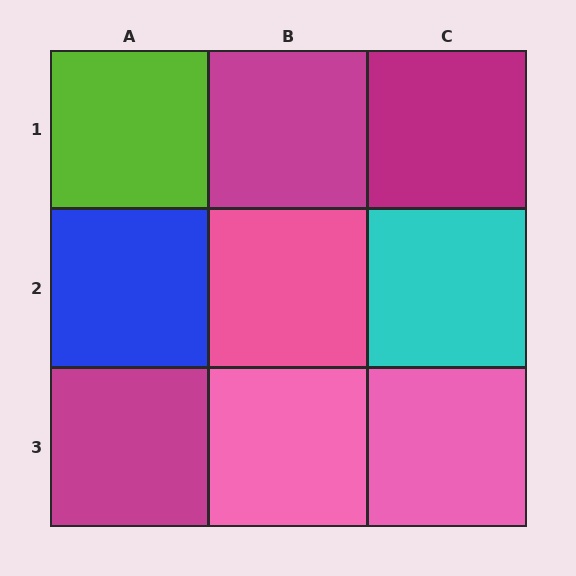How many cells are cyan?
1 cell is cyan.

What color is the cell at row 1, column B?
Magenta.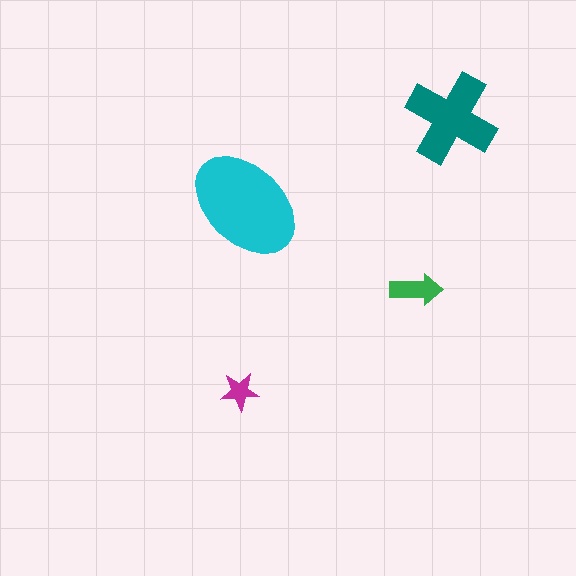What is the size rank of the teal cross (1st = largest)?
2nd.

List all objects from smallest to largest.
The magenta star, the green arrow, the teal cross, the cyan ellipse.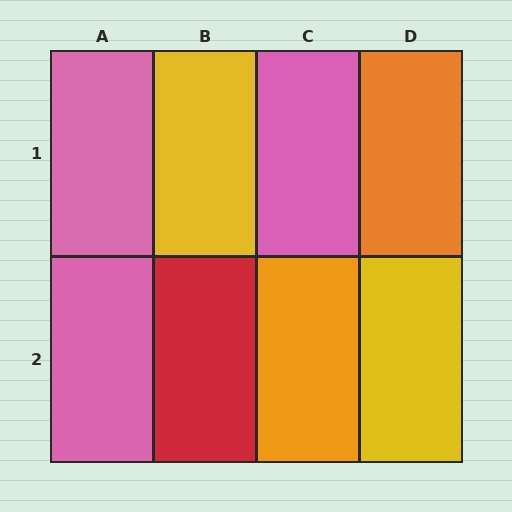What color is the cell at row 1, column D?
Orange.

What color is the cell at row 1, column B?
Yellow.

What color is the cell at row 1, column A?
Pink.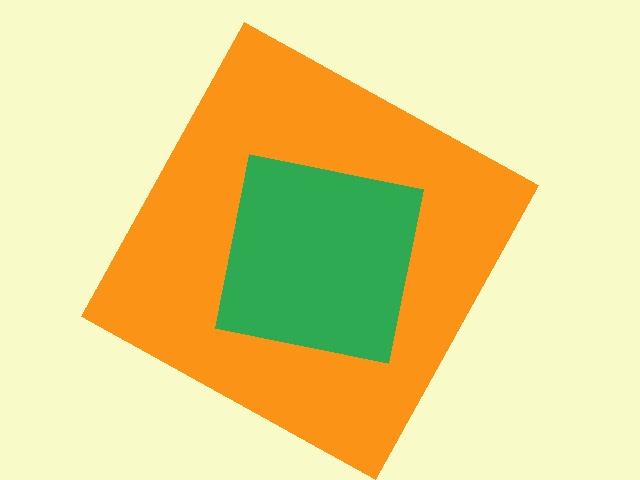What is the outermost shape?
The orange square.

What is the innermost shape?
The green square.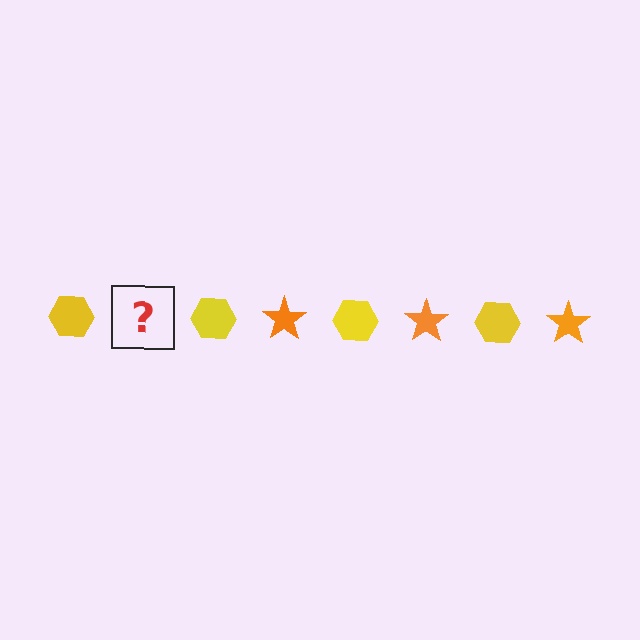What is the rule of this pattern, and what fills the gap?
The rule is that the pattern alternates between yellow hexagon and orange star. The gap should be filled with an orange star.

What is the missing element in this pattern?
The missing element is an orange star.